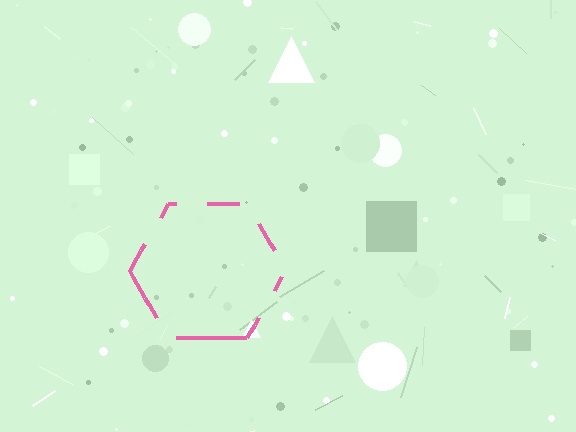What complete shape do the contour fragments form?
The contour fragments form a hexagon.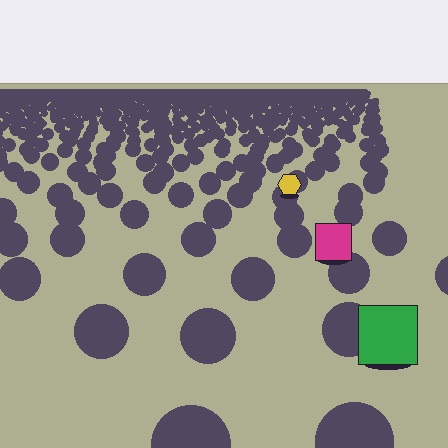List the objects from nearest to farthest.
From nearest to farthest: the green square, the magenta square, the yellow hexagon.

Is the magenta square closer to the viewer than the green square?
No. The green square is closer — you can tell from the texture gradient: the ground texture is coarser near it.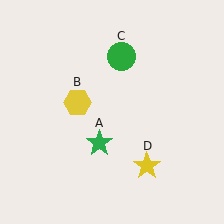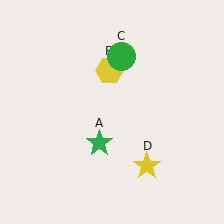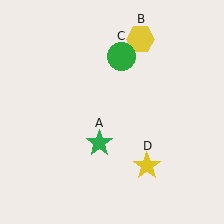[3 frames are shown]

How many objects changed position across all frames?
1 object changed position: yellow hexagon (object B).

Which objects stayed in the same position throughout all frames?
Green star (object A) and green circle (object C) and yellow star (object D) remained stationary.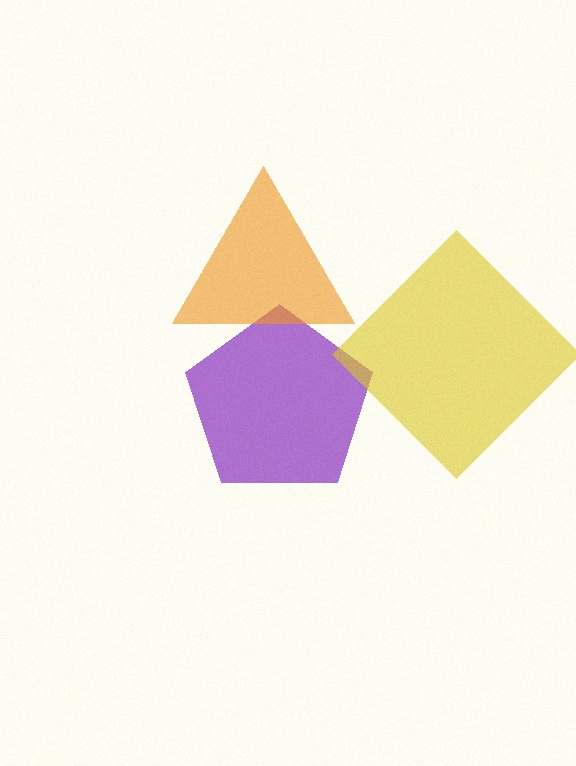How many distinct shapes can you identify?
There are 3 distinct shapes: a purple pentagon, a yellow diamond, an orange triangle.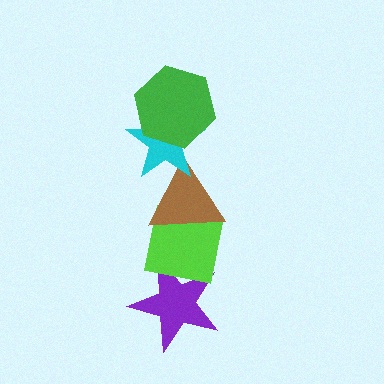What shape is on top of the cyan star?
The green hexagon is on top of the cyan star.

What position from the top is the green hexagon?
The green hexagon is 1st from the top.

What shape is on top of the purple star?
The lime square is on top of the purple star.